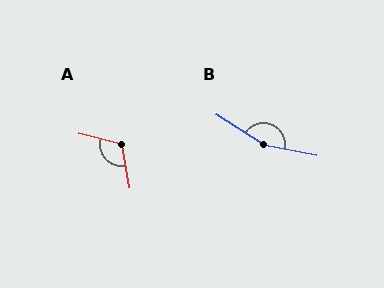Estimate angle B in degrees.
Approximately 159 degrees.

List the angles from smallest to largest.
A (114°), B (159°).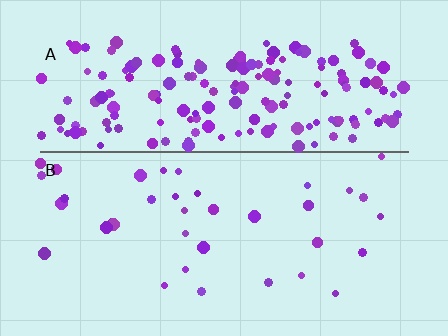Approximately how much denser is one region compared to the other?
Approximately 4.9× — region A over region B.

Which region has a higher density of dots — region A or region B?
A (the top).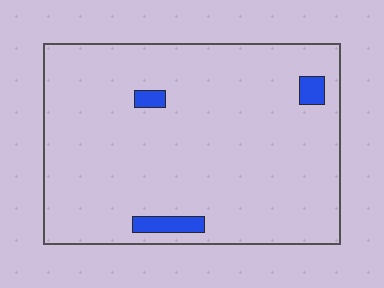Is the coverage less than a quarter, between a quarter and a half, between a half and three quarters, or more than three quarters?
Less than a quarter.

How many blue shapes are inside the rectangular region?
3.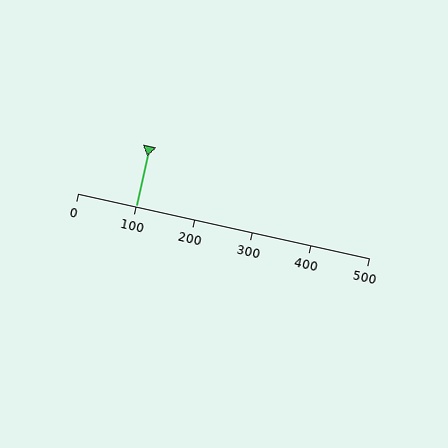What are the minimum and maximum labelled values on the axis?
The axis runs from 0 to 500.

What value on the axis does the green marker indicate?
The marker indicates approximately 100.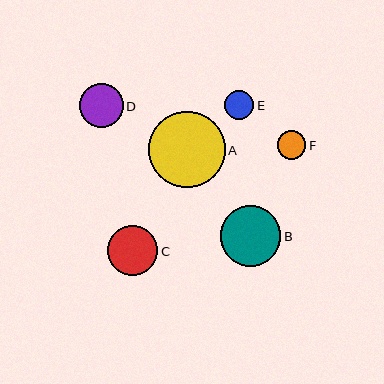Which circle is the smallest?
Circle F is the smallest with a size of approximately 29 pixels.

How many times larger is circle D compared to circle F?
Circle D is approximately 1.6 times the size of circle F.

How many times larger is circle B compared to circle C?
Circle B is approximately 1.2 times the size of circle C.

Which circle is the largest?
Circle A is the largest with a size of approximately 77 pixels.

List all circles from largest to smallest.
From largest to smallest: A, B, C, D, E, F.